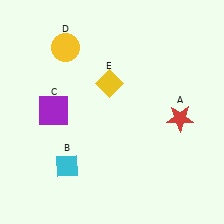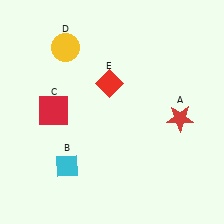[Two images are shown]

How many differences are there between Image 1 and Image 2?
There are 2 differences between the two images.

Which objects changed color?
C changed from purple to red. E changed from yellow to red.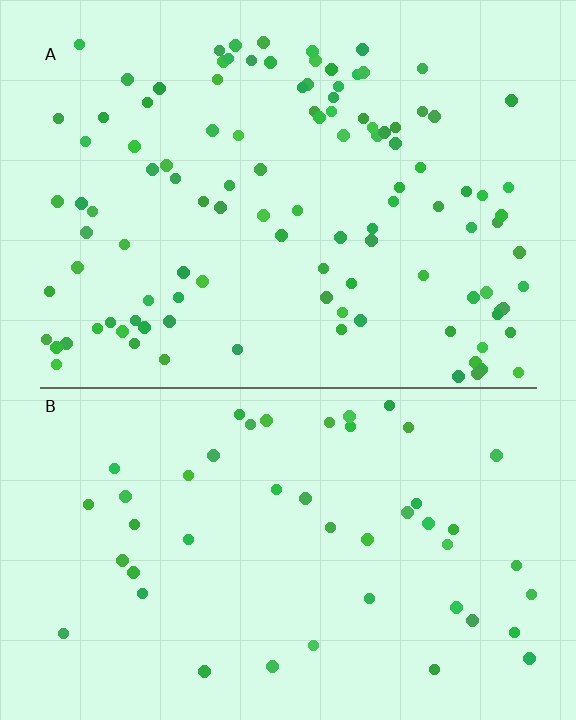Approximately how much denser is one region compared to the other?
Approximately 2.3× — region A over region B.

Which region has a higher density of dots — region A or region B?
A (the top).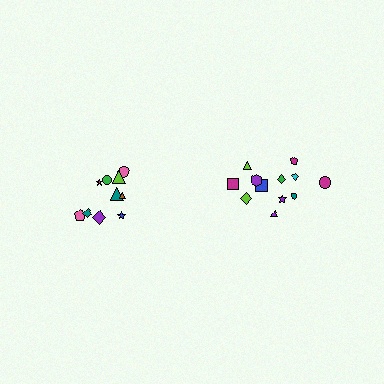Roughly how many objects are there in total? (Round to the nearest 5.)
Roughly 20 objects in total.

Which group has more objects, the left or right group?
The right group.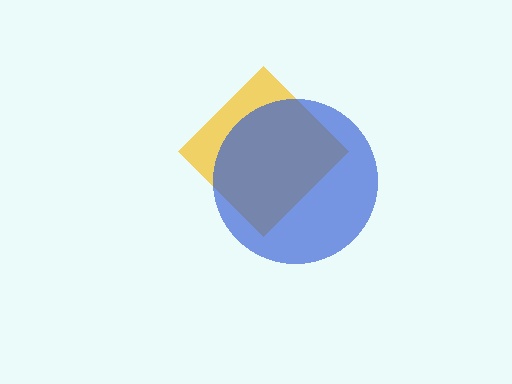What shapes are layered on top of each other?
The layered shapes are: a yellow diamond, a blue circle.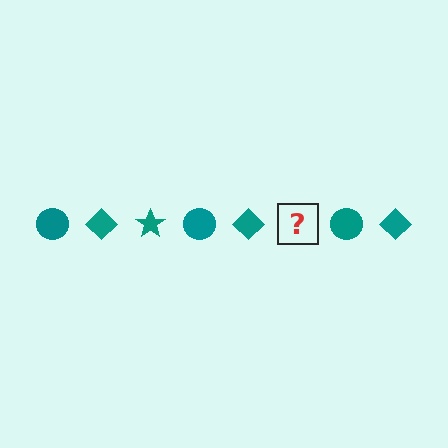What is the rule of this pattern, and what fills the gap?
The rule is that the pattern cycles through circle, diamond, star shapes in teal. The gap should be filled with a teal star.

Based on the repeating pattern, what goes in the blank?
The blank should be a teal star.